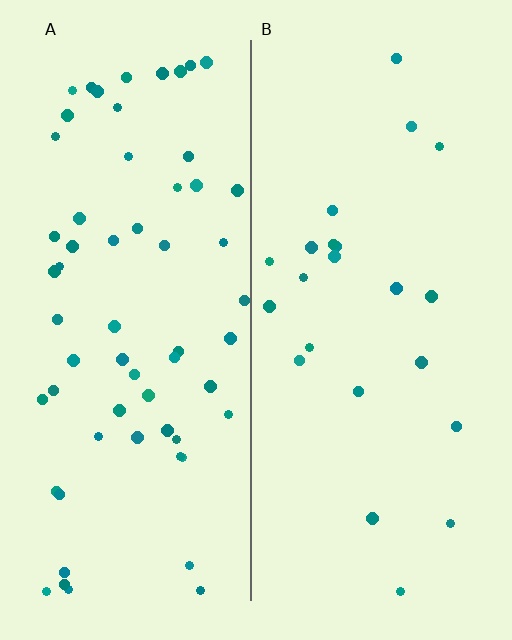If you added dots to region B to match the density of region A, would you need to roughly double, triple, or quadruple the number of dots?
Approximately triple.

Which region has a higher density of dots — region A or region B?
A (the left).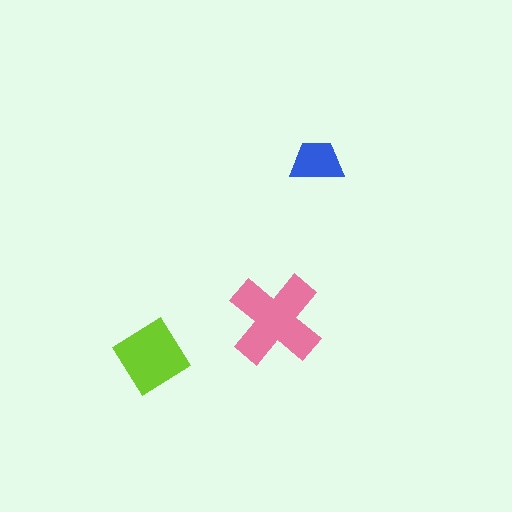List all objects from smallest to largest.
The blue trapezoid, the lime diamond, the pink cross.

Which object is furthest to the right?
The blue trapezoid is rightmost.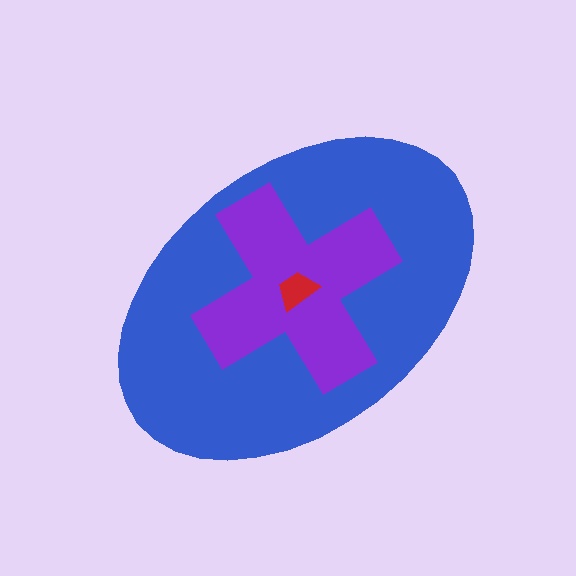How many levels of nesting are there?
3.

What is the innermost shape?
The red trapezoid.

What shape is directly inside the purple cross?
The red trapezoid.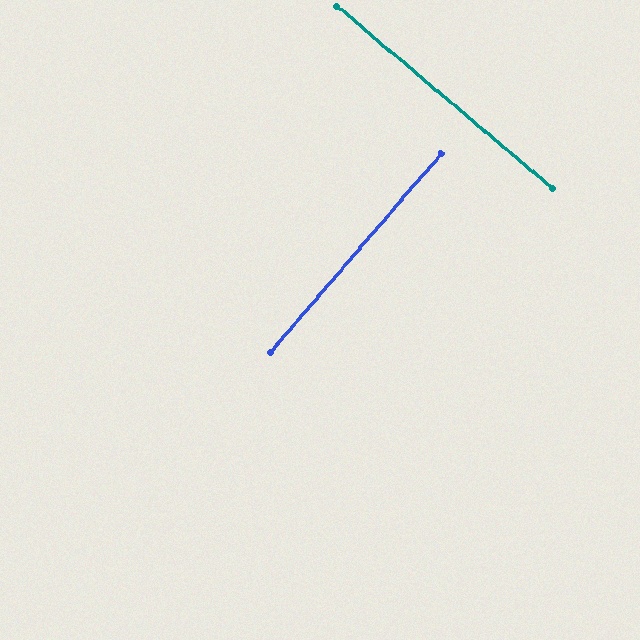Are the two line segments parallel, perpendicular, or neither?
Perpendicular — they meet at approximately 89°.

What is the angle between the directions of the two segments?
Approximately 89 degrees.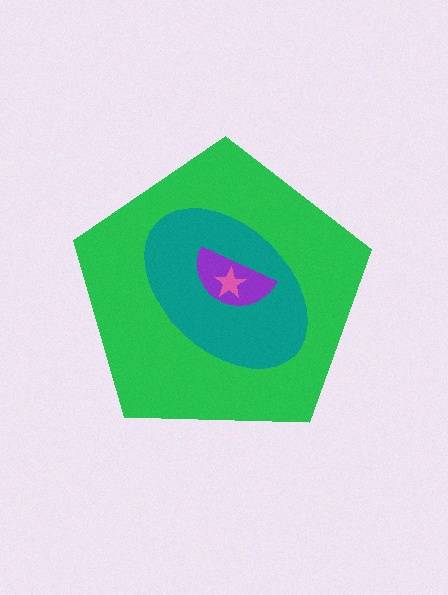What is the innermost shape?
The pink star.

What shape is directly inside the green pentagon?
The teal ellipse.